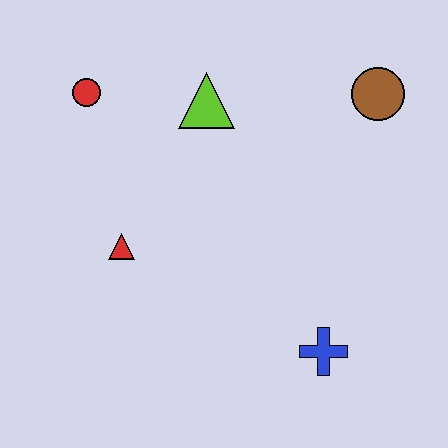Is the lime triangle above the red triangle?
Yes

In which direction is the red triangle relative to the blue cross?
The red triangle is to the left of the blue cross.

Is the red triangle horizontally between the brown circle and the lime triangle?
No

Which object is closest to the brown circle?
The lime triangle is closest to the brown circle.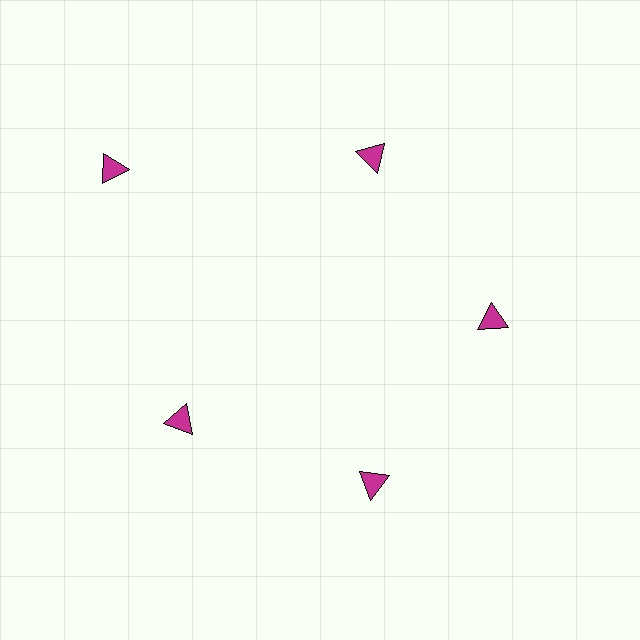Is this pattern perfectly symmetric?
No. The 5 magenta triangles are arranged in a ring, but one element near the 10 o'clock position is pushed outward from the center, breaking the 5-fold rotational symmetry.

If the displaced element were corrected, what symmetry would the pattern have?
It would have 5-fold rotational symmetry — the pattern would map onto itself every 72 degrees.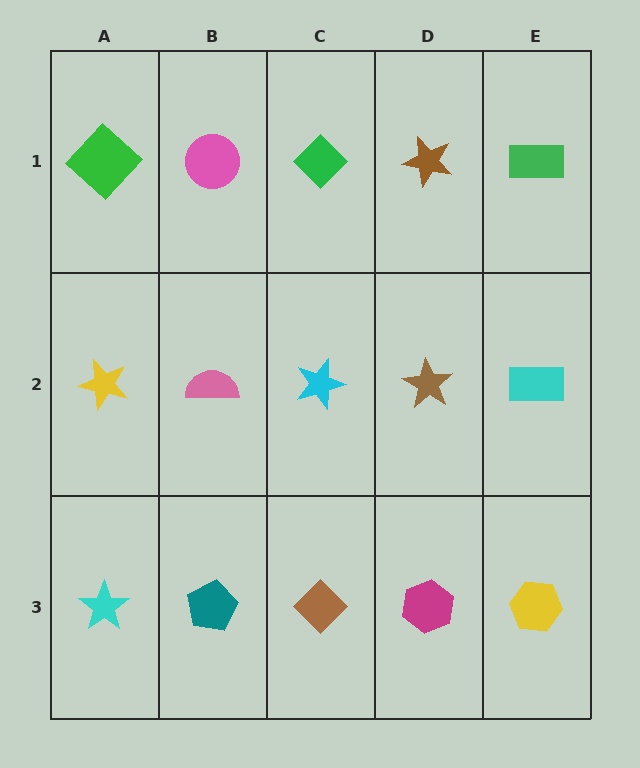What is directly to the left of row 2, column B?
A yellow star.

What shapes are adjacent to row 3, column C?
A cyan star (row 2, column C), a teal pentagon (row 3, column B), a magenta hexagon (row 3, column D).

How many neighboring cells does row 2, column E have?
3.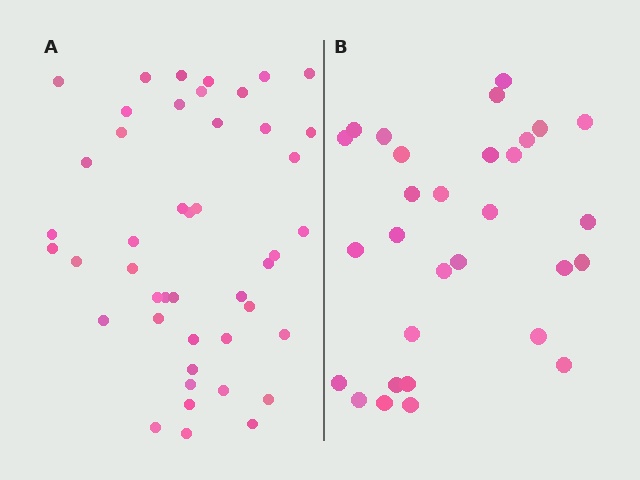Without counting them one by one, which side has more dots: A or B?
Region A (the left region) has more dots.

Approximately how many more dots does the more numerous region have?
Region A has approximately 15 more dots than region B.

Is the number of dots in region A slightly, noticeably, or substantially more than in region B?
Region A has substantially more. The ratio is roughly 1.5 to 1.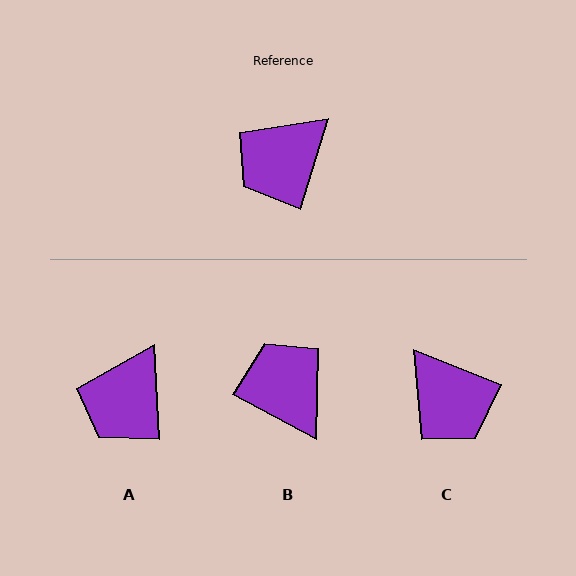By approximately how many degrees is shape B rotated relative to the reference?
Approximately 100 degrees clockwise.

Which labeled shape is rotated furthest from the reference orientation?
B, about 100 degrees away.